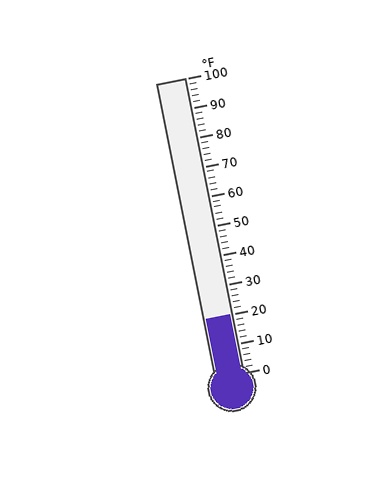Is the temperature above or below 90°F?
The temperature is below 90°F.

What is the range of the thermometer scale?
The thermometer scale ranges from 0°F to 100°F.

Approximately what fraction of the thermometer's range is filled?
The thermometer is filled to approximately 20% of its range.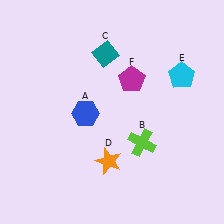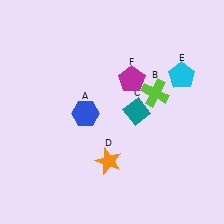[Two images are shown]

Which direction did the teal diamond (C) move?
The teal diamond (C) moved down.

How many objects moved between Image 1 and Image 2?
2 objects moved between the two images.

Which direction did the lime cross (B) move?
The lime cross (B) moved up.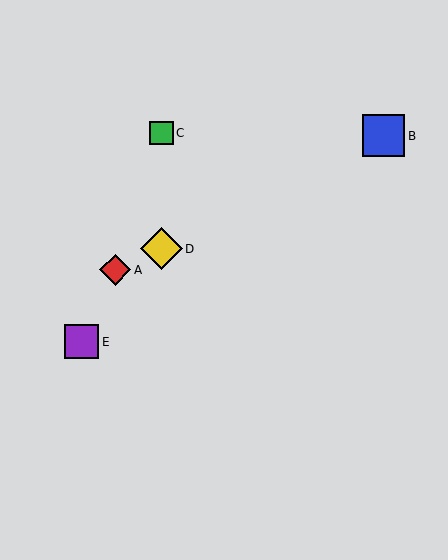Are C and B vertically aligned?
No, C is at x≈161 and B is at x≈384.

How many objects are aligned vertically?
2 objects (C, D) are aligned vertically.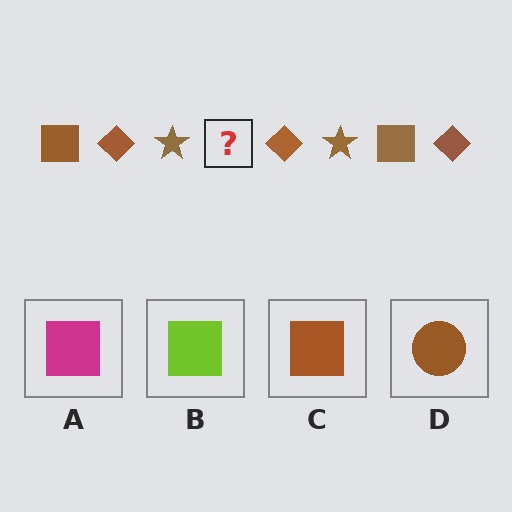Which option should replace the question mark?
Option C.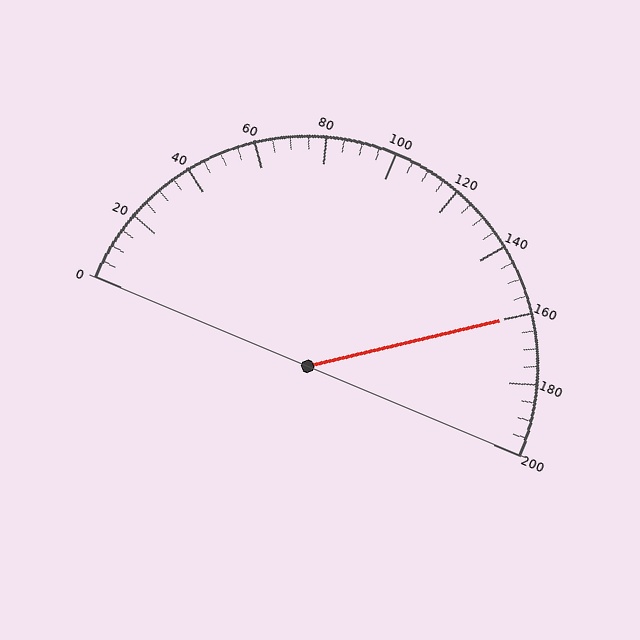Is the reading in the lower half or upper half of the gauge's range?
The reading is in the upper half of the range (0 to 200).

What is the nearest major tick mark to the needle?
The nearest major tick mark is 160.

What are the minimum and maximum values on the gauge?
The gauge ranges from 0 to 200.